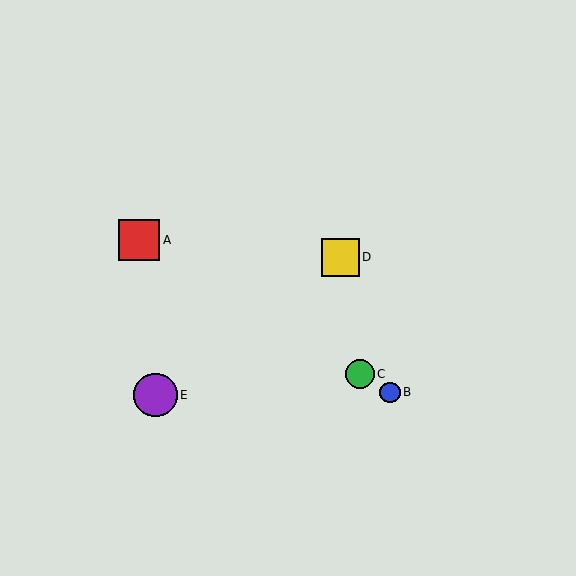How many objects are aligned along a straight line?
3 objects (A, B, C) are aligned along a straight line.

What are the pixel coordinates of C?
Object C is at (360, 374).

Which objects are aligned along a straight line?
Objects A, B, C are aligned along a straight line.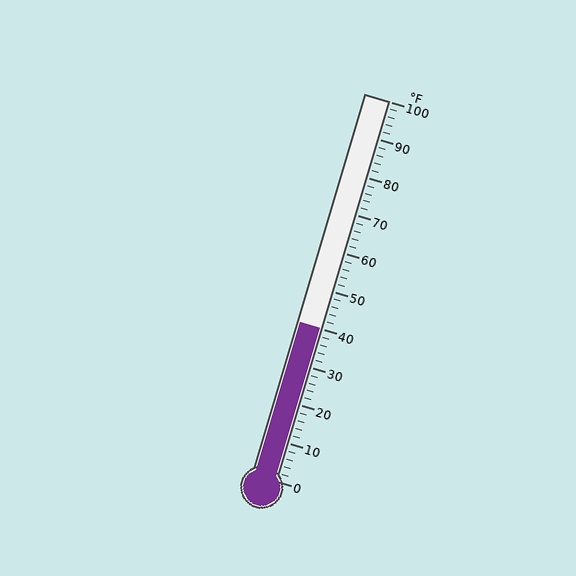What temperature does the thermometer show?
The thermometer shows approximately 40°F.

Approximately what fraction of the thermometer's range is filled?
The thermometer is filled to approximately 40% of its range.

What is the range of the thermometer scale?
The thermometer scale ranges from 0°F to 100°F.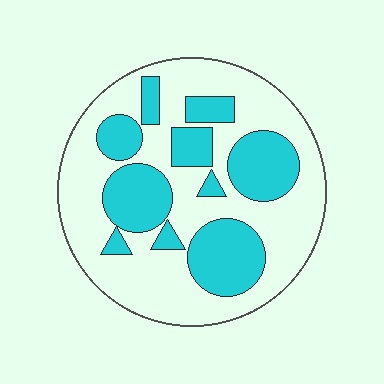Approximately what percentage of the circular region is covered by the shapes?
Approximately 35%.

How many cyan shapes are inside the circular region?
10.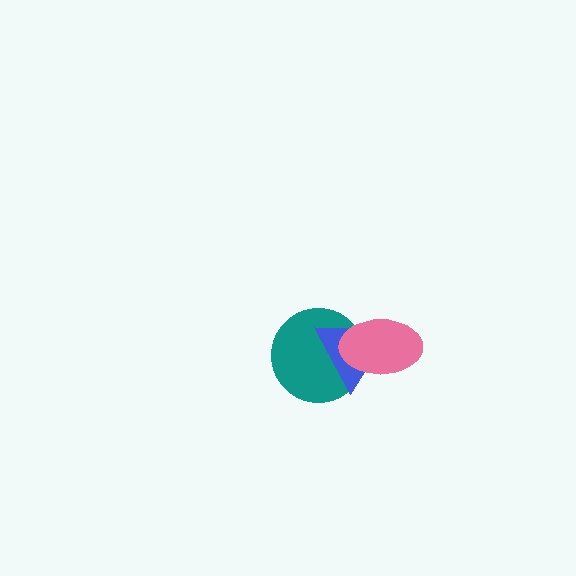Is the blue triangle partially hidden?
Yes, it is partially covered by another shape.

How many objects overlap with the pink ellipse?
2 objects overlap with the pink ellipse.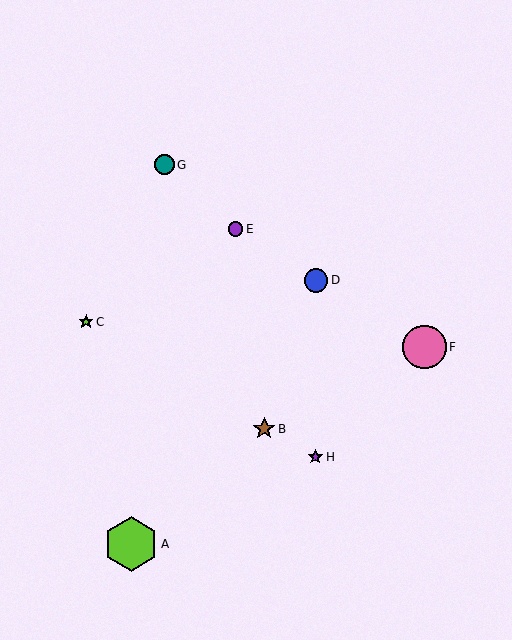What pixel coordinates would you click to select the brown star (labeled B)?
Click at (264, 429) to select the brown star B.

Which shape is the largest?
The lime hexagon (labeled A) is the largest.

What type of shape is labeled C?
Shape C is a lime star.